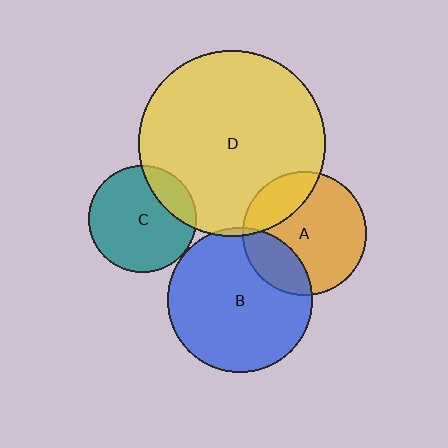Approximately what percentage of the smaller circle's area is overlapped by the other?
Approximately 20%.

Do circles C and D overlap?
Yes.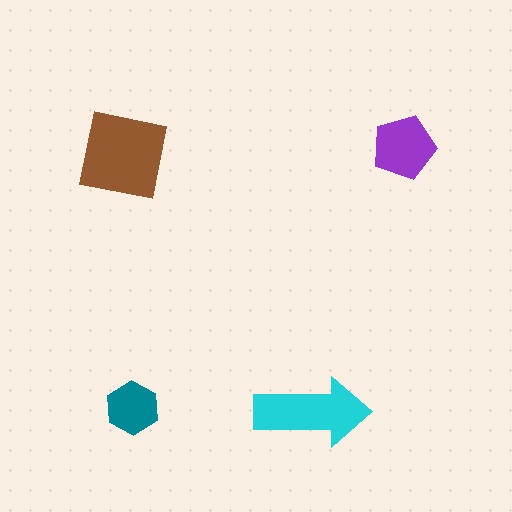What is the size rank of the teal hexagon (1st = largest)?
4th.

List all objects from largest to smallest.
The brown square, the cyan arrow, the purple pentagon, the teal hexagon.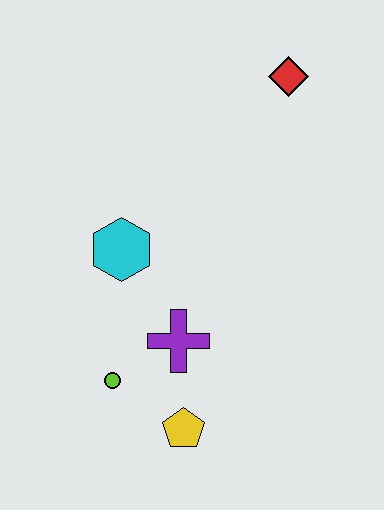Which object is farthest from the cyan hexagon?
The red diamond is farthest from the cyan hexagon.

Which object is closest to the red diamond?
The cyan hexagon is closest to the red diamond.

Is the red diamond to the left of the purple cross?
No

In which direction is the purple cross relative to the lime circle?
The purple cross is to the right of the lime circle.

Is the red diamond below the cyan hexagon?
No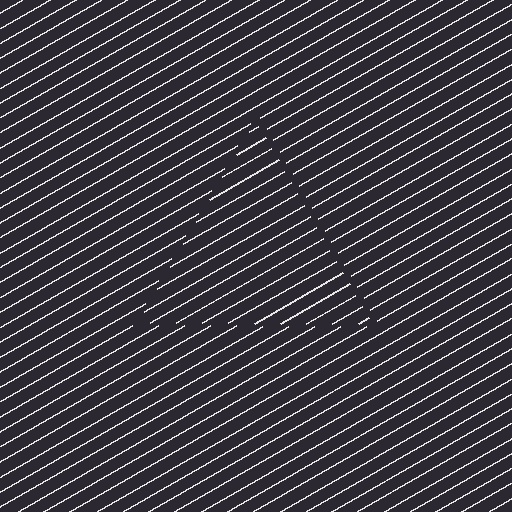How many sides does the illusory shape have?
3 sides — the line-ends trace a triangle.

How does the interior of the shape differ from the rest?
The interior of the shape contains the same grating, shifted by half a period — the contour is defined by the phase discontinuity where line-ends from the inner and outer gratings abut.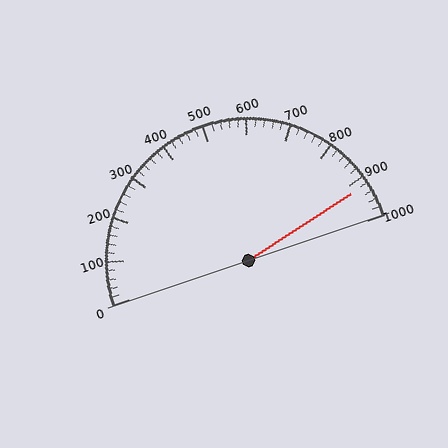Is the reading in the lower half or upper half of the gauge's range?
The reading is in the upper half of the range (0 to 1000).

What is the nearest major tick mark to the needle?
The nearest major tick mark is 900.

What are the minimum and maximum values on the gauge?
The gauge ranges from 0 to 1000.